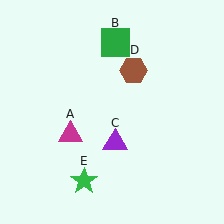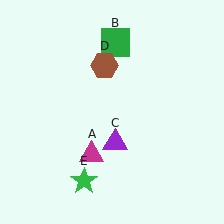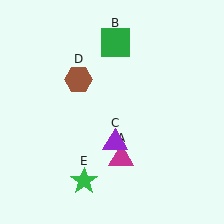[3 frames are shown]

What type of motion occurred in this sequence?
The magenta triangle (object A), brown hexagon (object D) rotated counterclockwise around the center of the scene.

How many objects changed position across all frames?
2 objects changed position: magenta triangle (object A), brown hexagon (object D).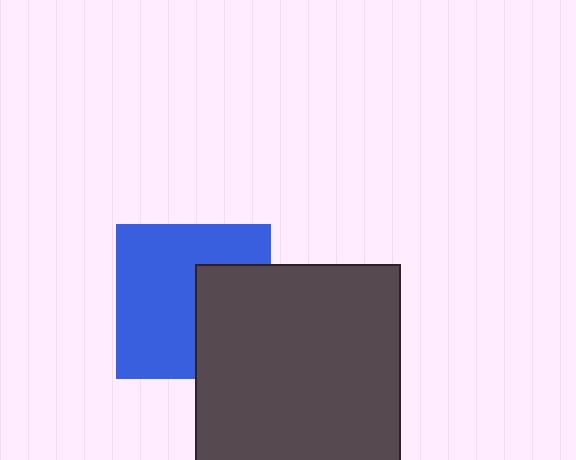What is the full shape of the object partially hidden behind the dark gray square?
The partially hidden object is a blue square.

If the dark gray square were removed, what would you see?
You would see the complete blue square.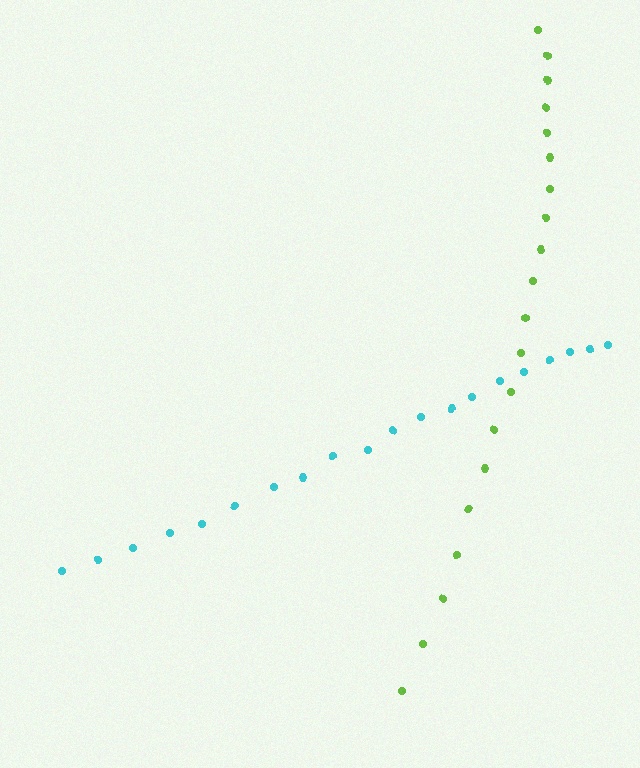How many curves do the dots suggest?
There are 2 distinct paths.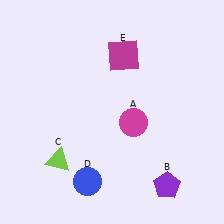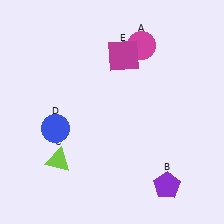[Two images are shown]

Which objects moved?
The objects that moved are: the magenta circle (A), the blue circle (D).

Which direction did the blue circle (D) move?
The blue circle (D) moved up.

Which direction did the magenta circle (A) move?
The magenta circle (A) moved up.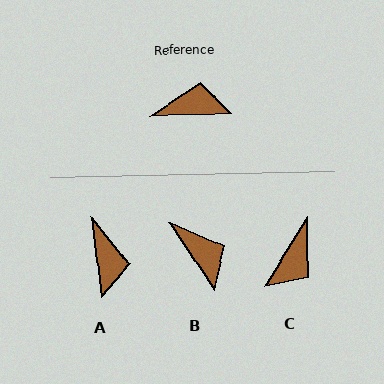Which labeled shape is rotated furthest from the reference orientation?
C, about 122 degrees away.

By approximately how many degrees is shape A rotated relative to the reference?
Approximately 85 degrees clockwise.